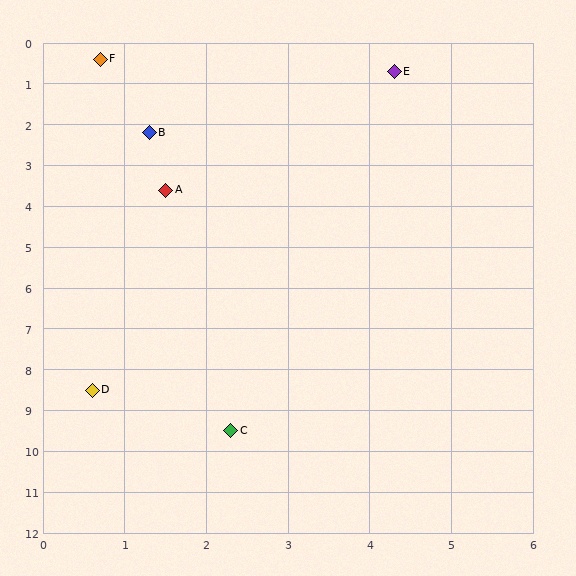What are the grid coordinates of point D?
Point D is at approximately (0.6, 8.5).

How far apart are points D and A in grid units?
Points D and A are about 5.0 grid units apart.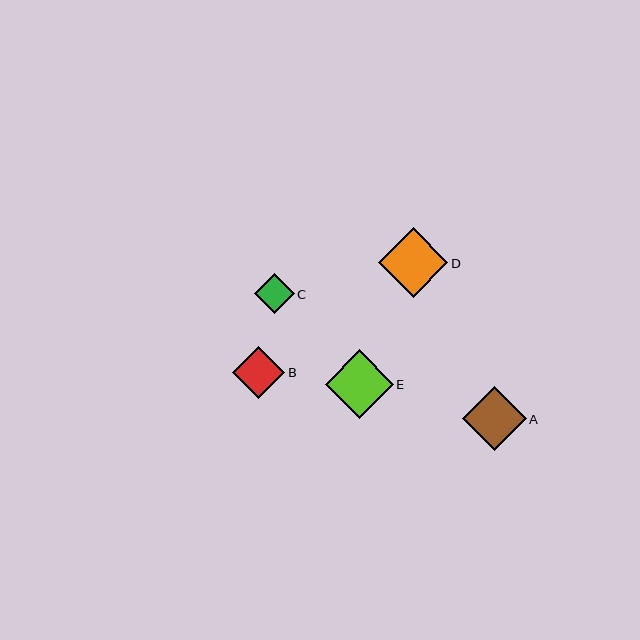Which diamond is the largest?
Diamond D is the largest with a size of approximately 69 pixels.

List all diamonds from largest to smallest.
From largest to smallest: D, E, A, B, C.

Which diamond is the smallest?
Diamond C is the smallest with a size of approximately 40 pixels.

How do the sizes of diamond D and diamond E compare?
Diamond D and diamond E are approximately the same size.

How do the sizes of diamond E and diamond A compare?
Diamond E and diamond A are approximately the same size.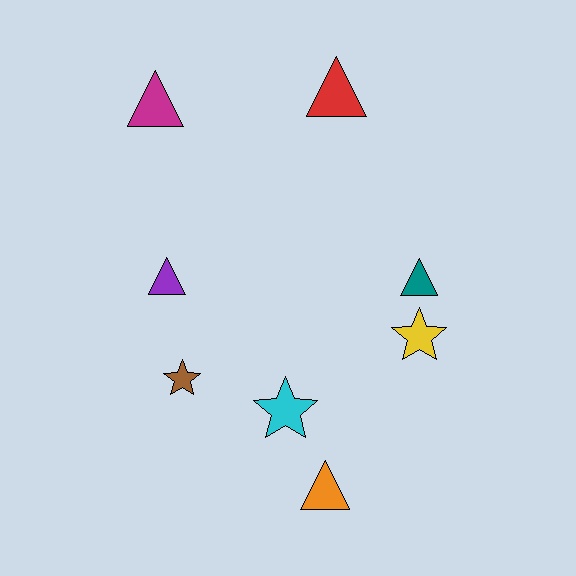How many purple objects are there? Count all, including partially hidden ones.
There is 1 purple object.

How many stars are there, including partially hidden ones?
There are 3 stars.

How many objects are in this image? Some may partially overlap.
There are 8 objects.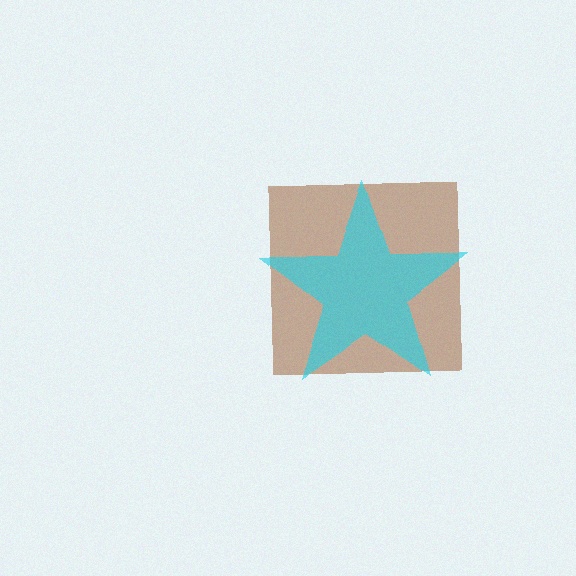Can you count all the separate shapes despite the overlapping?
Yes, there are 2 separate shapes.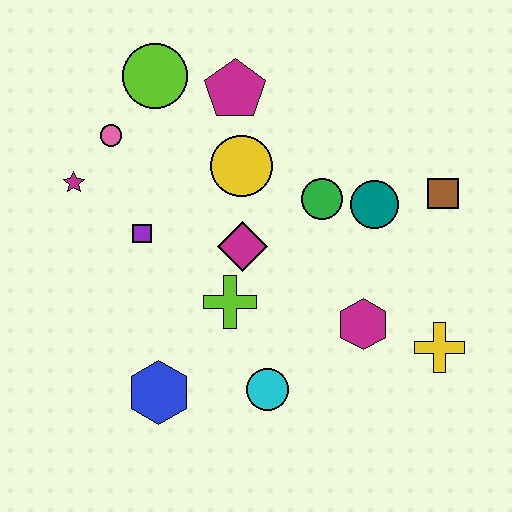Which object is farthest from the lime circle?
The yellow cross is farthest from the lime circle.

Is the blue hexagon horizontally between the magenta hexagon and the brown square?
No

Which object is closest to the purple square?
The magenta star is closest to the purple square.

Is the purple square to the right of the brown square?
No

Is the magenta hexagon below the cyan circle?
No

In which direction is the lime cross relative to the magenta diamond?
The lime cross is below the magenta diamond.